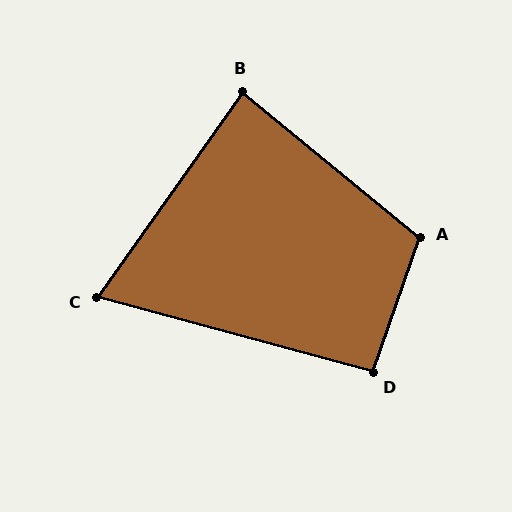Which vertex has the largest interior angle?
A, at approximately 110 degrees.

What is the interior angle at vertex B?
Approximately 86 degrees (approximately right).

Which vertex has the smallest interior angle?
C, at approximately 70 degrees.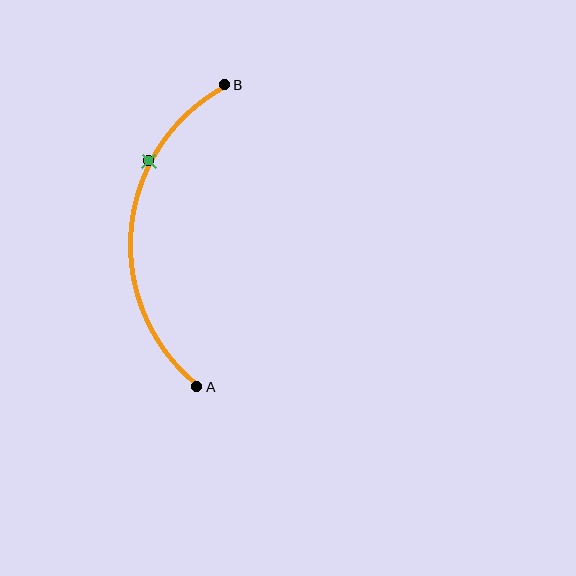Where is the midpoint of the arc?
The arc midpoint is the point on the curve farthest from the straight line joining A and B. It sits to the left of that line.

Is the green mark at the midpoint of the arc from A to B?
No. The green mark lies on the arc but is closer to endpoint B. The arc midpoint would be at the point on the curve equidistant along the arc from both A and B.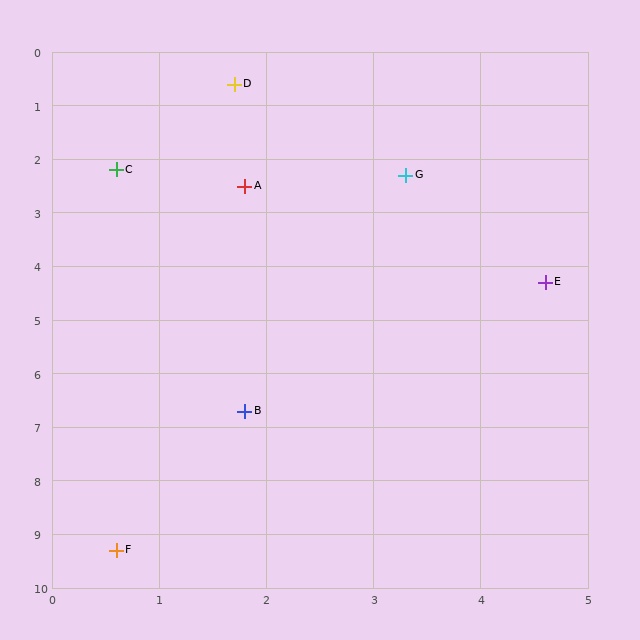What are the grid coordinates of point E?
Point E is at approximately (4.6, 4.3).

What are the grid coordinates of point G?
Point G is at approximately (3.3, 2.3).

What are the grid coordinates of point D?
Point D is at approximately (1.7, 0.6).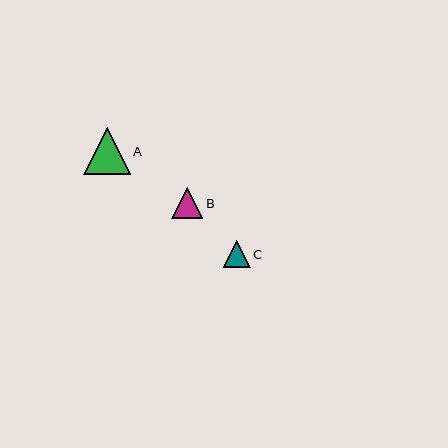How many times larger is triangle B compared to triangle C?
Triangle B is approximately 1.1 times the size of triangle C.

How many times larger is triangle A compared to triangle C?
Triangle A is approximately 1.7 times the size of triangle C.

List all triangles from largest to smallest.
From largest to smallest: A, B, C.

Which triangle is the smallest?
Triangle C is the smallest with a size of approximately 27 pixels.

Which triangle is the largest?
Triangle A is the largest with a size of approximately 46 pixels.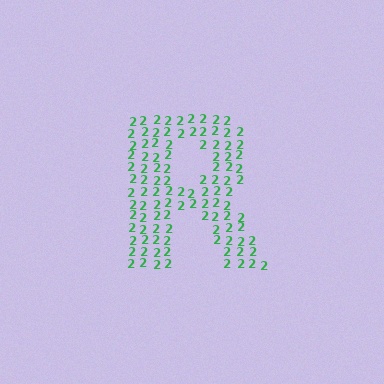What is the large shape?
The large shape is the letter R.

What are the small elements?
The small elements are digit 2's.